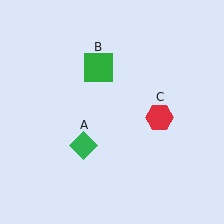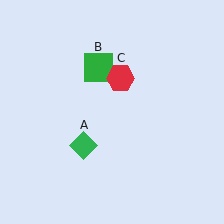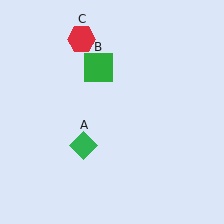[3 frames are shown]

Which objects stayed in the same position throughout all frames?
Green diamond (object A) and green square (object B) remained stationary.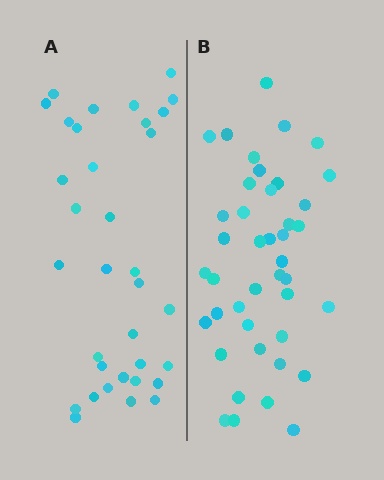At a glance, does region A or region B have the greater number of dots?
Region B (the right region) has more dots.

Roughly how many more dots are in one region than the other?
Region B has roughly 8 or so more dots than region A.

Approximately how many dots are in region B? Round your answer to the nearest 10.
About 40 dots. (The exact count is 42, which rounds to 40.)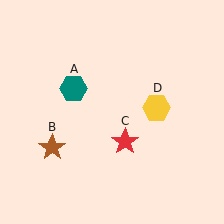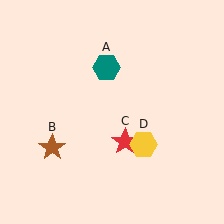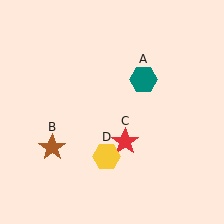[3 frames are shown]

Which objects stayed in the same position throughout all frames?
Brown star (object B) and red star (object C) remained stationary.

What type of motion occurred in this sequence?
The teal hexagon (object A), yellow hexagon (object D) rotated clockwise around the center of the scene.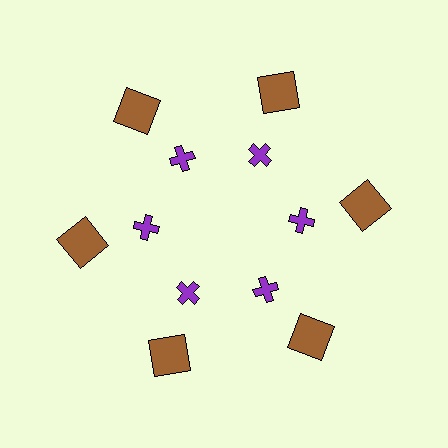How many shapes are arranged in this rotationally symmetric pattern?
There are 12 shapes, arranged in 6 groups of 2.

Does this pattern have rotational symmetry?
Yes, this pattern has 6-fold rotational symmetry. It looks the same after rotating 60 degrees around the center.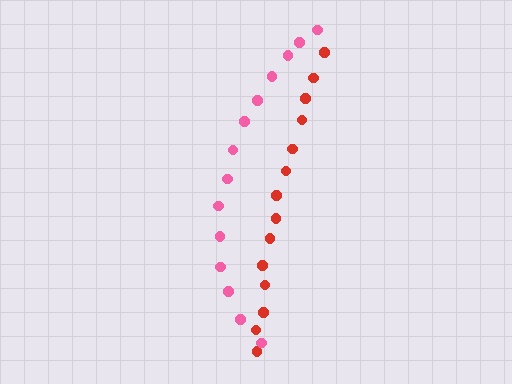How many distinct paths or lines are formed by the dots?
There are 2 distinct paths.